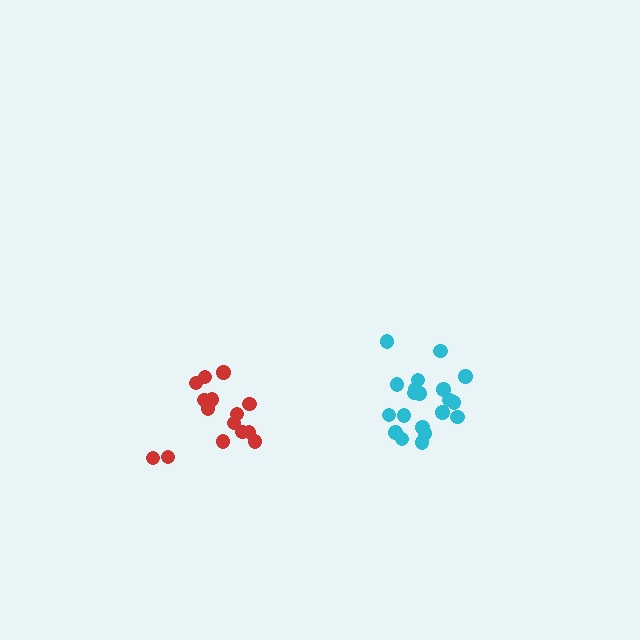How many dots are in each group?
Group 1: 20 dots, Group 2: 15 dots (35 total).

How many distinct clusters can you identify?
There are 2 distinct clusters.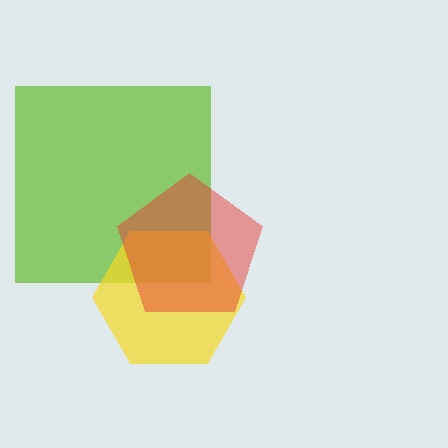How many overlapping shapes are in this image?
There are 3 overlapping shapes in the image.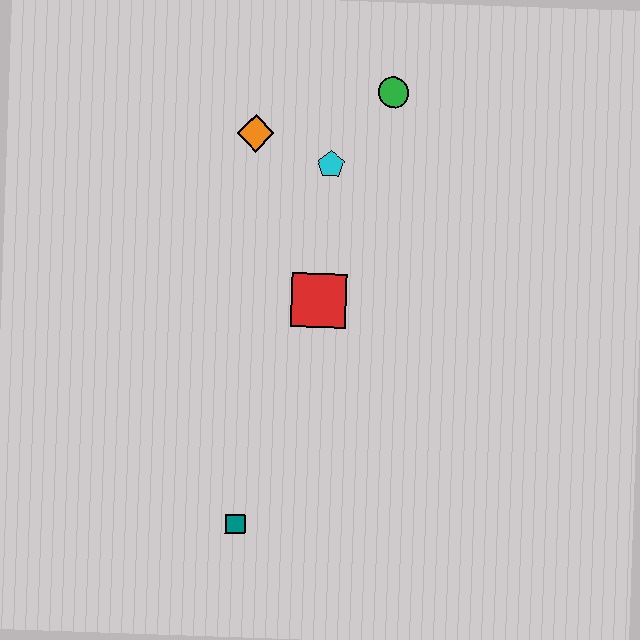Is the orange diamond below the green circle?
Yes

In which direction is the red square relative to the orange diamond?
The red square is below the orange diamond.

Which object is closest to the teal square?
The red square is closest to the teal square.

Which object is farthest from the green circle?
The teal square is farthest from the green circle.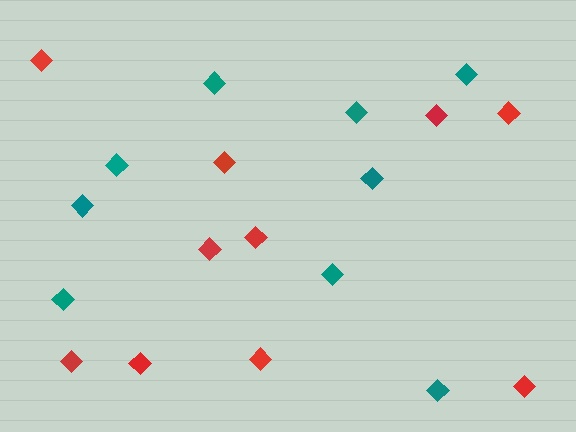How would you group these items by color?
There are 2 groups: one group of teal diamonds (9) and one group of red diamonds (10).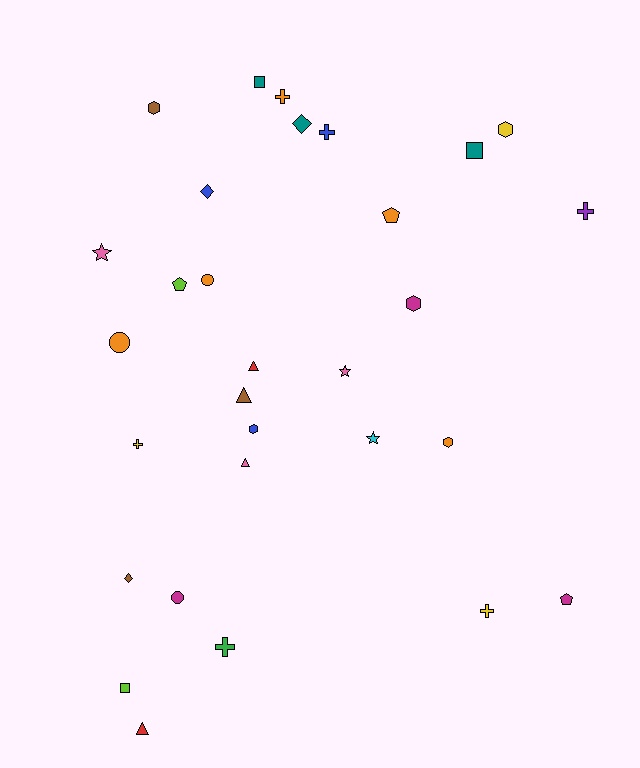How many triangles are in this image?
There are 4 triangles.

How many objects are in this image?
There are 30 objects.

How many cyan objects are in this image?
There is 1 cyan object.